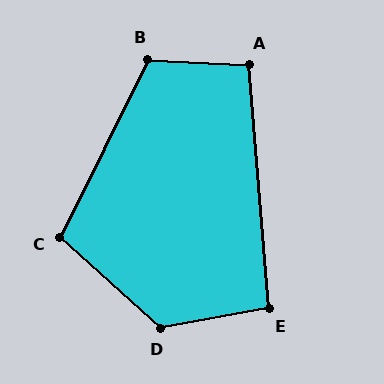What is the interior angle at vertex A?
Approximately 97 degrees (obtuse).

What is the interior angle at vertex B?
Approximately 113 degrees (obtuse).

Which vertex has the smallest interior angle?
E, at approximately 96 degrees.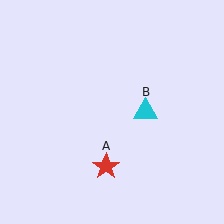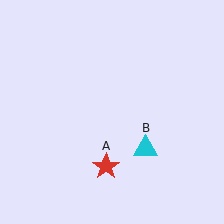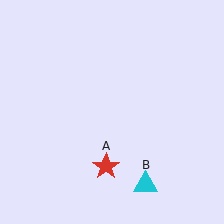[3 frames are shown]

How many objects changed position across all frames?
1 object changed position: cyan triangle (object B).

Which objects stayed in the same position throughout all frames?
Red star (object A) remained stationary.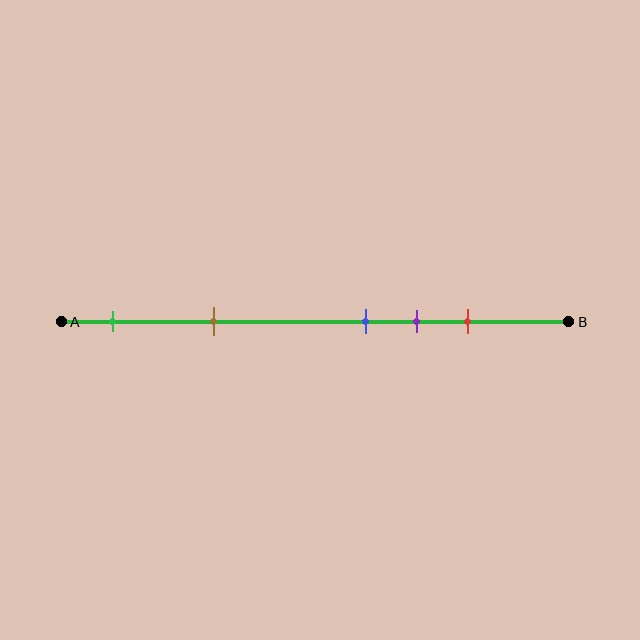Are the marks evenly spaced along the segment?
No, the marks are not evenly spaced.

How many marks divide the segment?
There are 5 marks dividing the segment.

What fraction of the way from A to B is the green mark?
The green mark is approximately 10% (0.1) of the way from A to B.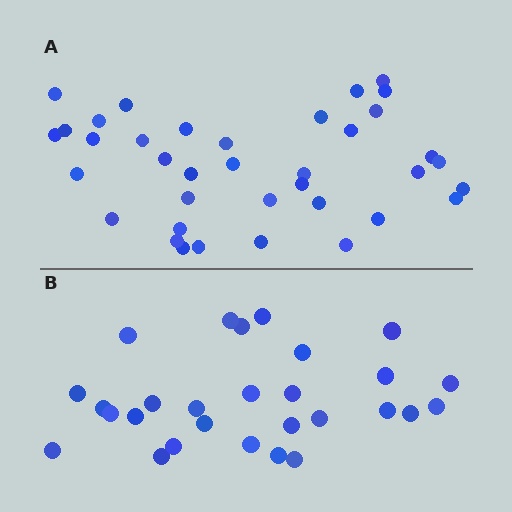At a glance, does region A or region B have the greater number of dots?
Region A (the top region) has more dots.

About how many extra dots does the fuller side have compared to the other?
Region A has roughly 8 or so more dots than region B.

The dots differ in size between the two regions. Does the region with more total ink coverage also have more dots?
No. Region B has more total ink coverage because its dots are larger, but region A actually contains more individual dots. Total area can be misleading — the number of items is what matters here.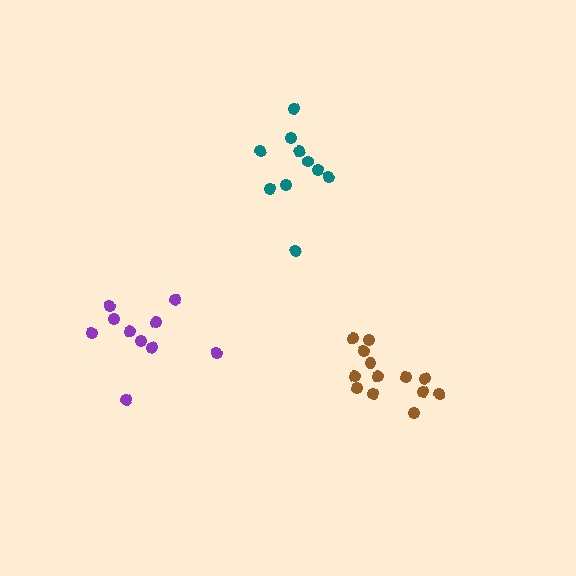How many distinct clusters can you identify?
There are 3 distinct clusters.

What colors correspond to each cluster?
The clusters are colored: teal, brown, purple.